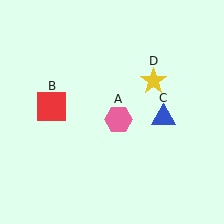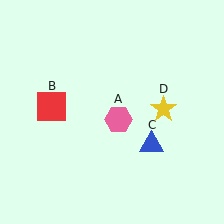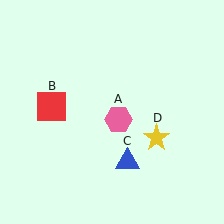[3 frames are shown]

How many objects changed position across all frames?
2 objects changed position: blue triangle (object C), yellow star (object D).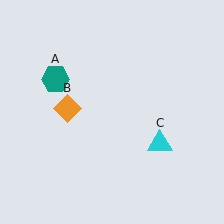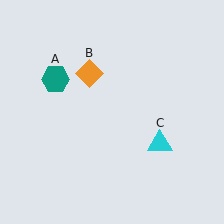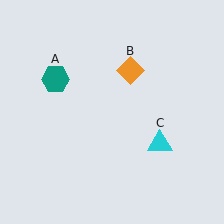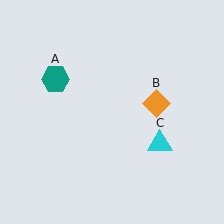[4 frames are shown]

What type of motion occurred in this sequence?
The orange diamond (object B) rotated clockwise around the center of the scene.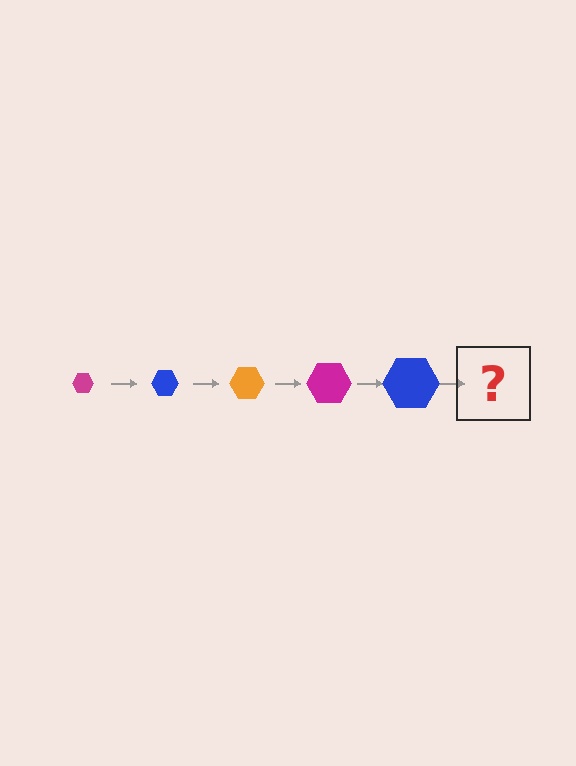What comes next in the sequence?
The next element should be an orange hexagon, larger than the previous one.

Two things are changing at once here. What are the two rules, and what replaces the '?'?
The two rules are that the hexagon grows larger each step and the color cycles through magenta, blue, and orange. The '?' should be an orange hexagon, larger than the previous one.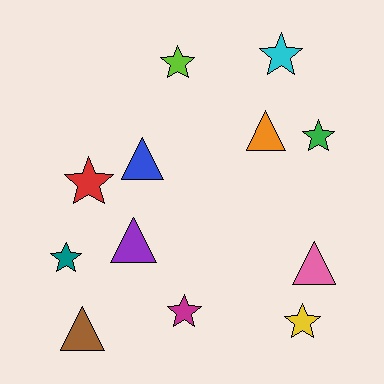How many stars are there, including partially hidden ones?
There are 7 stars.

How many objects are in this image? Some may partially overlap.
There are 12 objects.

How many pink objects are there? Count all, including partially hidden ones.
There is 1 pink object.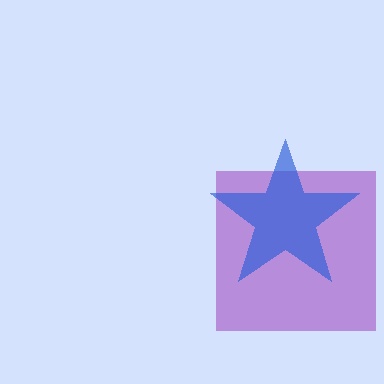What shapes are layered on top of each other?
The layered shapes are: a purple square, a blue star.